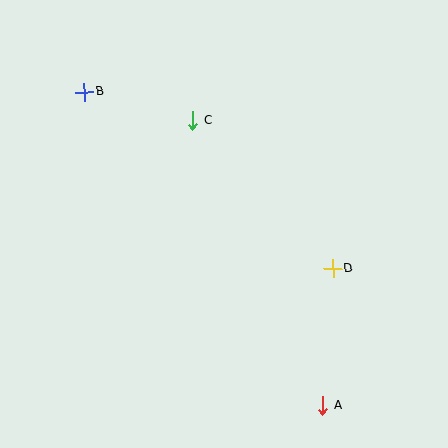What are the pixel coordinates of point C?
Point C is at (193, 120).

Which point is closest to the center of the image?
Point C at (193, 120) is closest to the center.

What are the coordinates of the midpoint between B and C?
The midpoint between B and C is at (138, 106).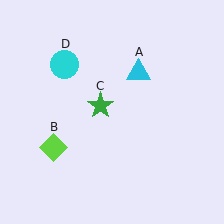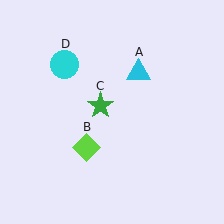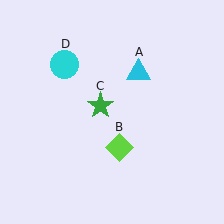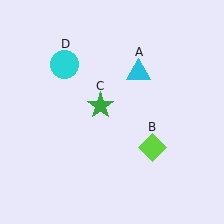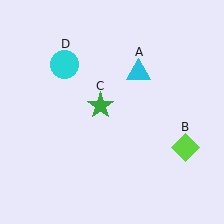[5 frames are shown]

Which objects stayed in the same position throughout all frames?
Cyan triangle (object A) and green star (object C) and cyan circle (object D) remained stationary.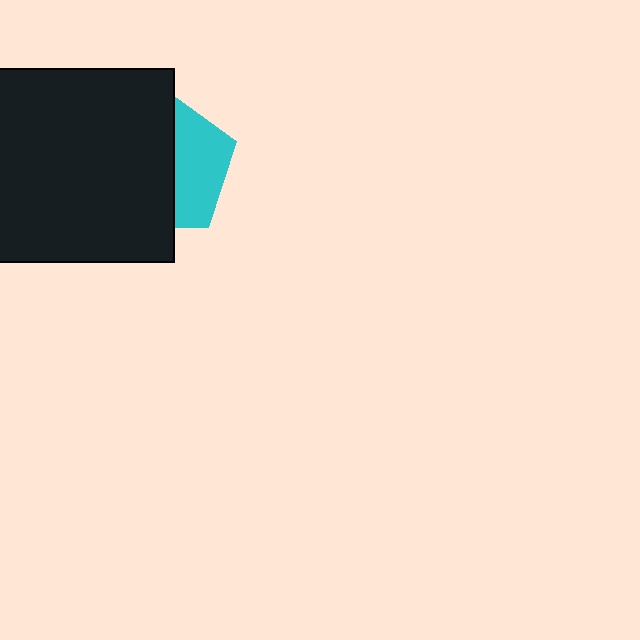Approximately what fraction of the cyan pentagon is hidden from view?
Roughly 61% of the cyan pentagon is hidden behind the black square.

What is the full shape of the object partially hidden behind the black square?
The partially hidden object is a cyan pentagon.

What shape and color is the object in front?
The object in front is a black square.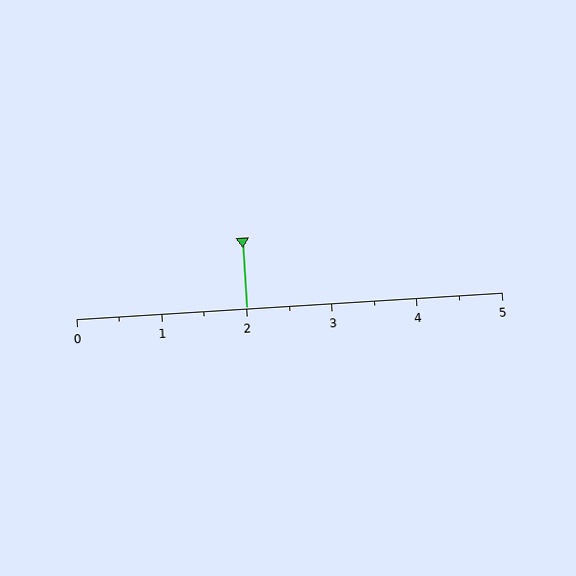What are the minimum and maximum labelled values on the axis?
The axis runs from 0 to 5.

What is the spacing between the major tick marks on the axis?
The major ticks are spaced 1 apart.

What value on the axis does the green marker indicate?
The marker indicates approximately 2.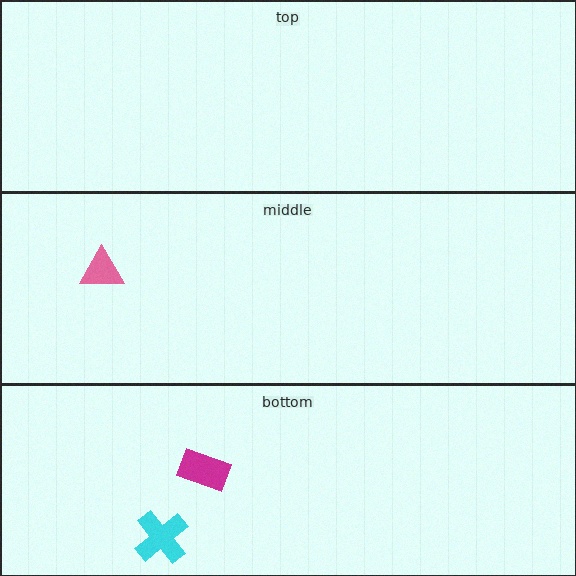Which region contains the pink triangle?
The middle region.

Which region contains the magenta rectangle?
The bottom region.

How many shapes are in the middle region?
1.